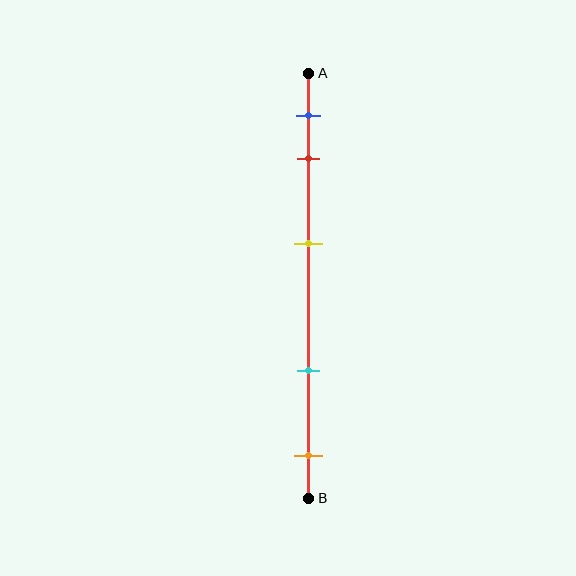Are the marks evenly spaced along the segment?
No, the marks are not evenly spaced.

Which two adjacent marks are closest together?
The blue and red marks are the closest adjacent pair.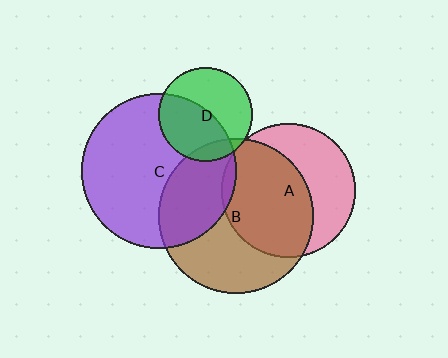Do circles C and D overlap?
Yes.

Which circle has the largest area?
Circle C (purple).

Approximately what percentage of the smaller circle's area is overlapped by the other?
Approximately 50%.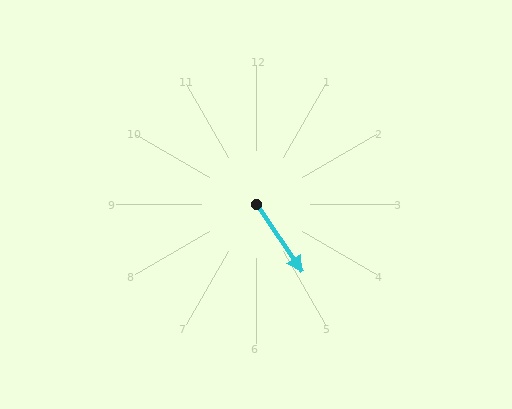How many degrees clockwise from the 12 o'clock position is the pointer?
Approximately 146 degrees.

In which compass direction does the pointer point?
Southeast.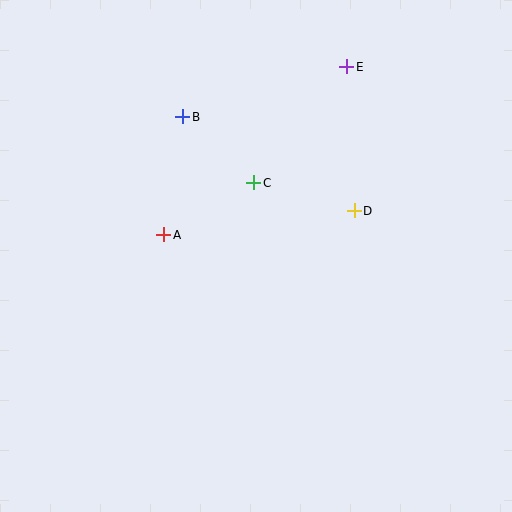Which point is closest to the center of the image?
Point C at (254, 183) is closest to the center.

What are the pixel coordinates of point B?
Point B is at (183, 117).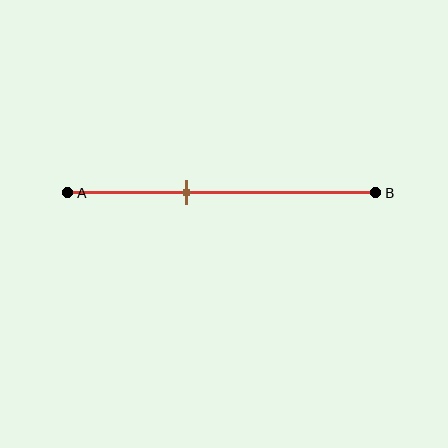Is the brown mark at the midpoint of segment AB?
No, the mark is at about 40% from A, not at the 50% midpoint.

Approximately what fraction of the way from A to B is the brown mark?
The brown mark is approximately 40% of the way from A to B.